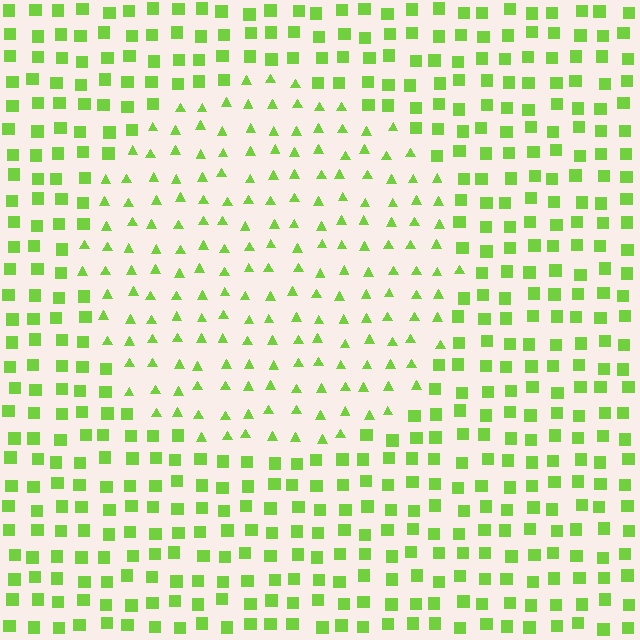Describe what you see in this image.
The image is filled with small lime elements arranged in a uniform grid. A circle-shaped region contains triangles, while the surrounding area contains squares. The boundary is defined purely by the change in element shape.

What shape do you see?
I see a circle.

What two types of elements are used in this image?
The image uses triangles inside the circle region and squares outside it.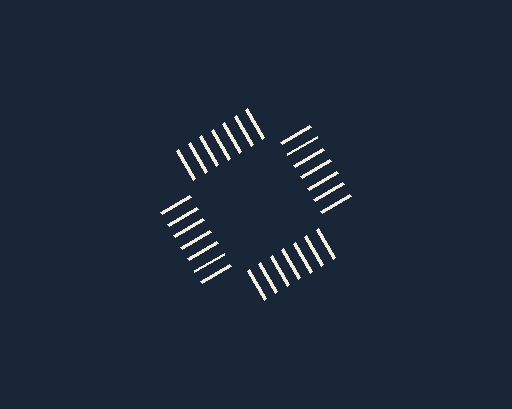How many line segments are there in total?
28 — 7 along each of the 4 edges.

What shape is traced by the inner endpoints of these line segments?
An illusory square — the line segments terminate on its edges but no continuous stroke is drawn.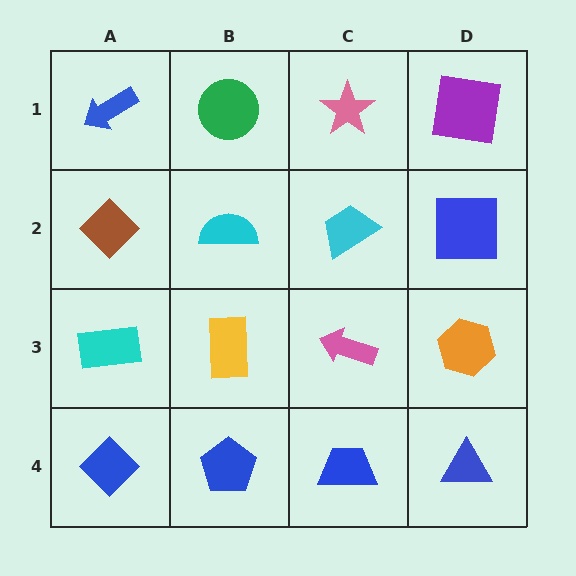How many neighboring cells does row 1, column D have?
2.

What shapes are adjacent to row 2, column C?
A pink star (row 1, column C), a pink arrow (row 3, column C), a cyan semicircle (row 2, column B), a blue square (row 2, column D).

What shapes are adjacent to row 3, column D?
A blue square (row 2, column D), a blue triangle (row 4, column D), a pink arrow (row 3, column C).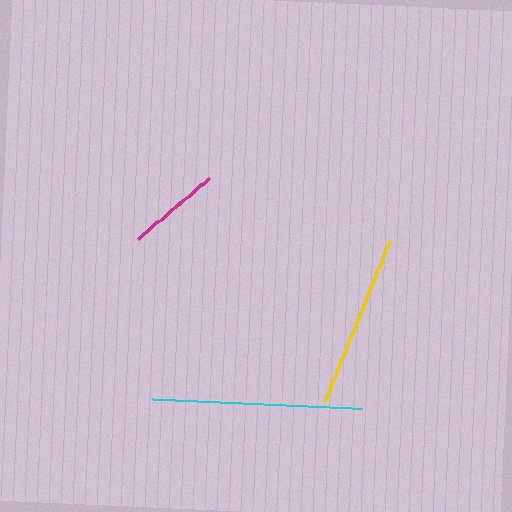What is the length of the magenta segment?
The magenta segment is approximately 94 pixels long.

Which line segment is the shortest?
The magenta line is the shortest at approximately 94 pixels.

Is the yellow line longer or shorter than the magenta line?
The yellow line is longer than the magenta line.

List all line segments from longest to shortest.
From longest to shortest: cyan, yellow, magenta.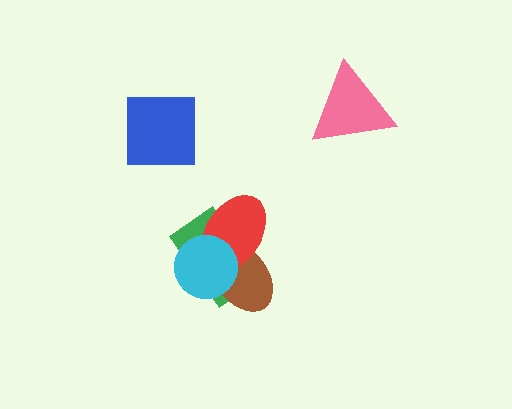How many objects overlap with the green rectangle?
3 objects overlap with the green rectangle.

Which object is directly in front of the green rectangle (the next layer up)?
The brown ellipse is directly in front of the green rectangle.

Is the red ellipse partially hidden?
Yes, it is partially covered by another shape.